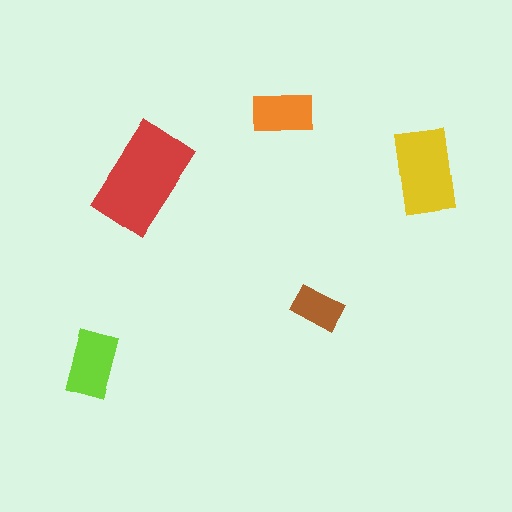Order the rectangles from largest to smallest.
the red one, the yellow one, the lime one, the orange one, the brown one.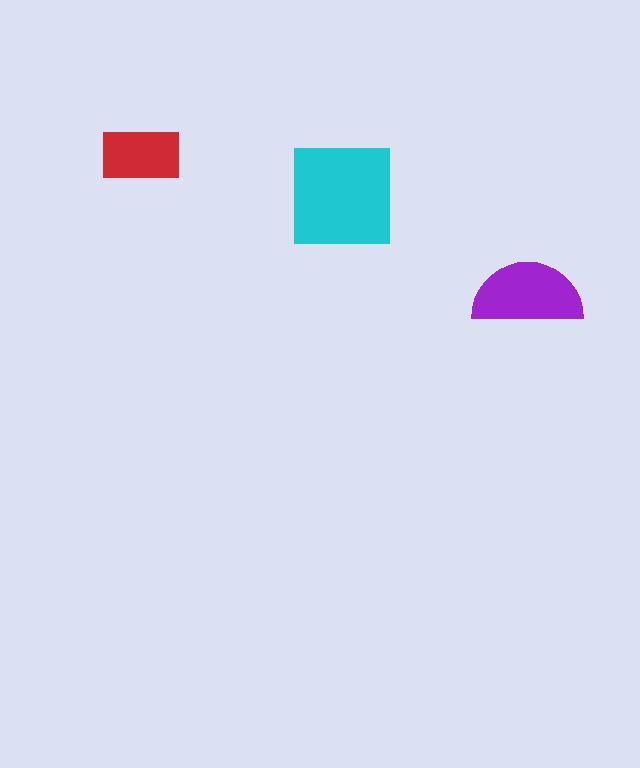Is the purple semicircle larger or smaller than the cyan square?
Smaller.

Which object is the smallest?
The red rectangle.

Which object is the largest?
The cyan square.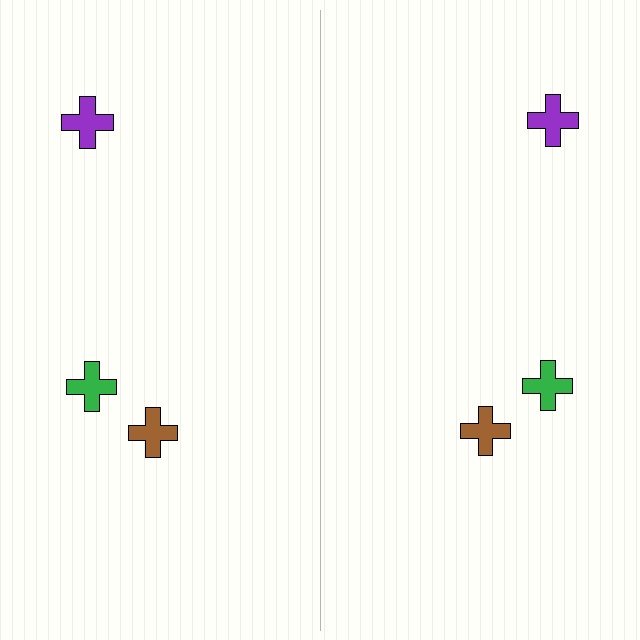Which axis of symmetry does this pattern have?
The pattern has a vertical axis of symmetry running through the center of the image.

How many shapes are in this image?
There are 6 shapes in this image.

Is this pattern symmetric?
Yes, this pattern has bilateral (reflection) symmetry.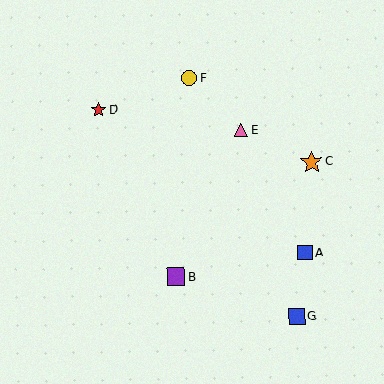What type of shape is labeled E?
Shape E is a pink triangle.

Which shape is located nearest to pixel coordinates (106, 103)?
The red star (labeled D) at (99, 110) is nearest to that location.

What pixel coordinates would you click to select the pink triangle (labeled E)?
Click at (241, 130) to select the pink triangle E.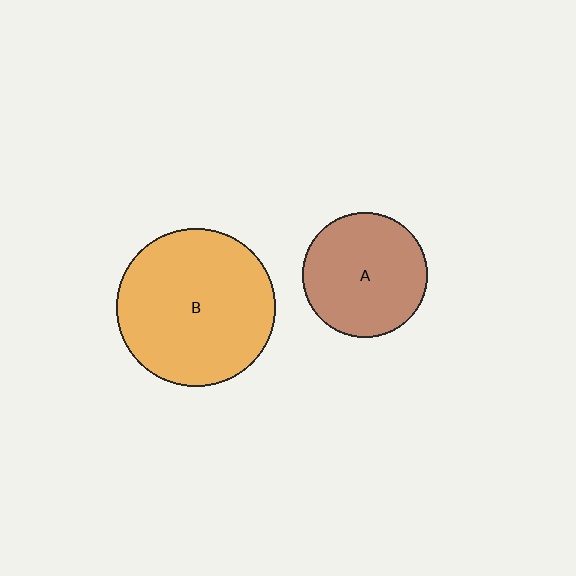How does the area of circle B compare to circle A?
Approximately 1.6 times.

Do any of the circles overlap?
No, none of the circles overlap.